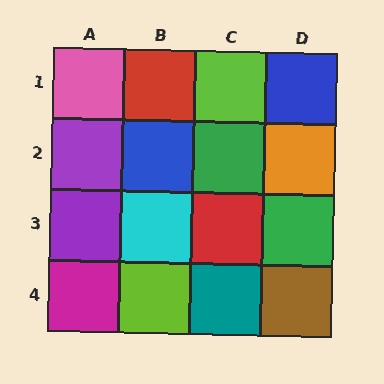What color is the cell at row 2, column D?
Orange.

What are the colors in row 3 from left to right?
Purple, cyan, red, green.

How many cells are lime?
2 cells are lime.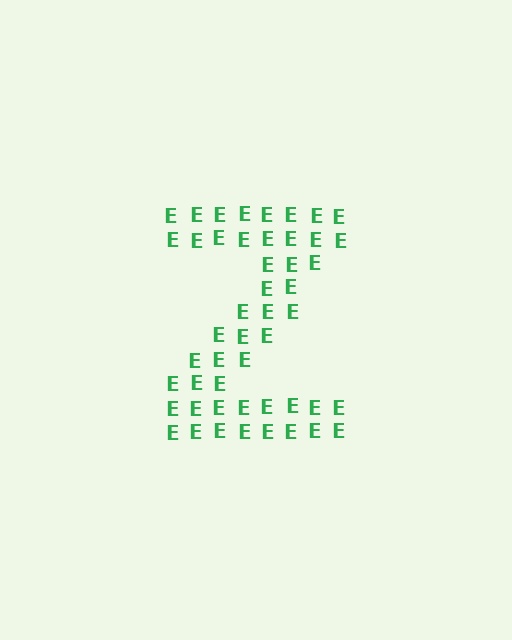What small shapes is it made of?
It is made of small letter E's.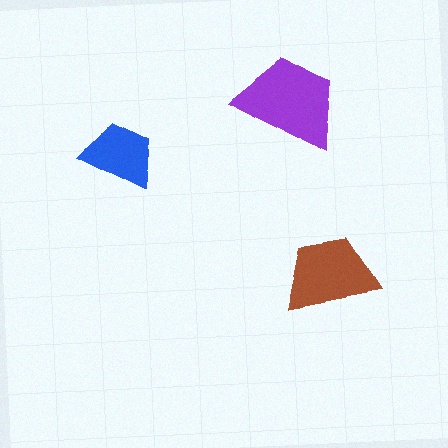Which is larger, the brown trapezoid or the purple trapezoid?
The purple one.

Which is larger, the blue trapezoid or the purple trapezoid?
The purple one.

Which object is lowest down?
The brown trapezoid is bottommost.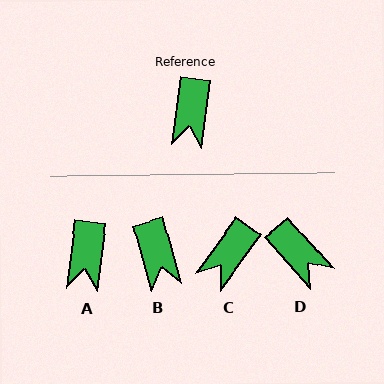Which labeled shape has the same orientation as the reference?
A.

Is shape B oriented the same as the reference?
No, it is off by about 22 degrees.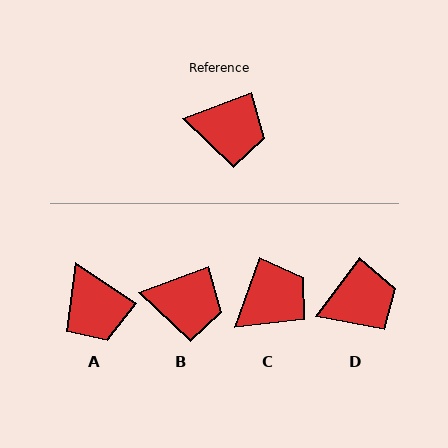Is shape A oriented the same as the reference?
No, it is off by about 55 degrees.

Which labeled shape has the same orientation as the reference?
B.